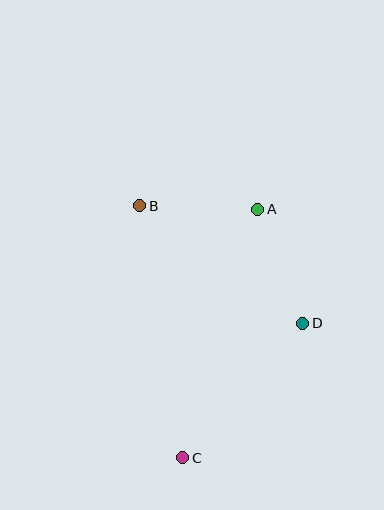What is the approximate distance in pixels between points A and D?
The distance between A and D is approximately 123 pixels.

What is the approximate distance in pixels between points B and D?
The distance between B and D is approximately 201 pixels.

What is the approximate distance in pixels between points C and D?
The distance between C and D is approximately 180 pixels.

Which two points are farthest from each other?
Points A and C are farthest from each other.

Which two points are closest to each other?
Points A and B are closest to each other.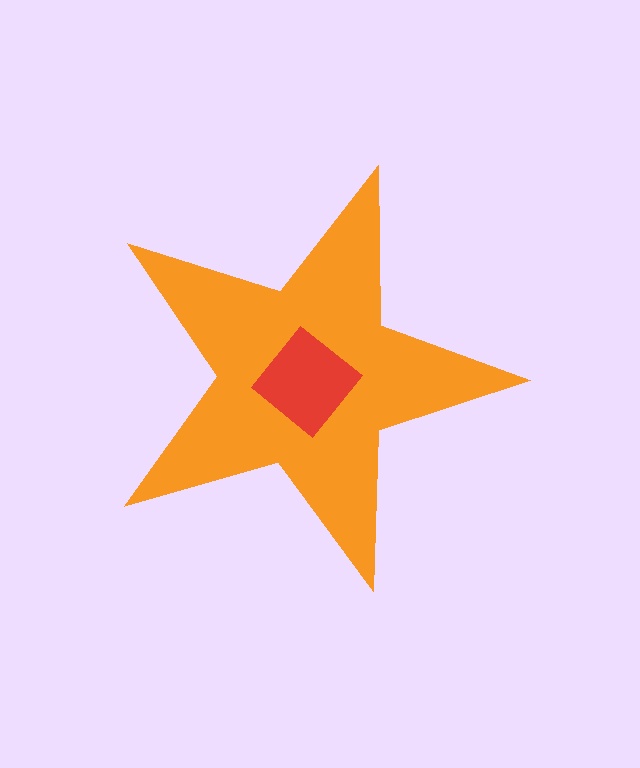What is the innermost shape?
The red diamond.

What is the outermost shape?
The orange star.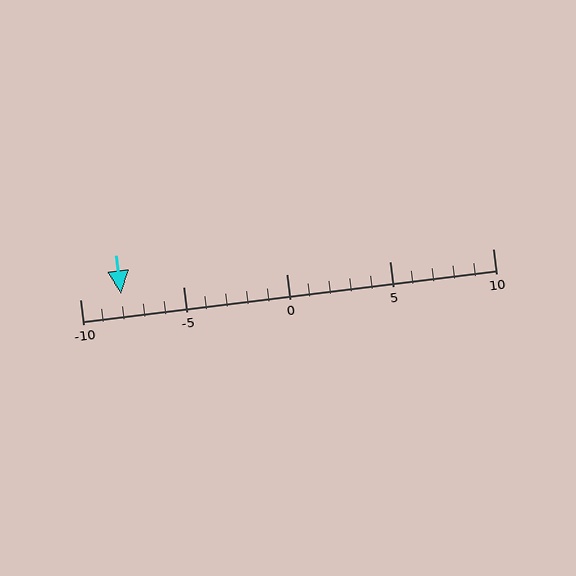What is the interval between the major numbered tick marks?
The major tick marks are spaced 5 units apart.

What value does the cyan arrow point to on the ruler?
The cyan arrow points to approximately -8.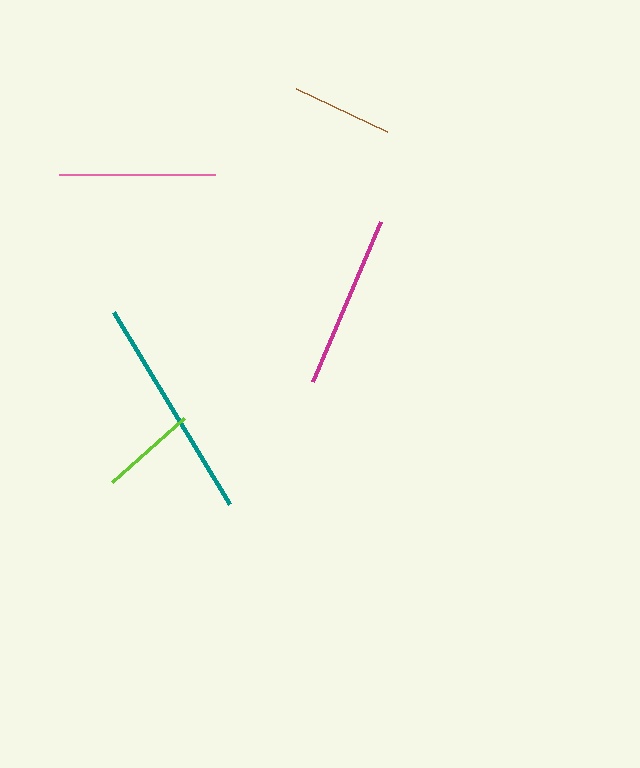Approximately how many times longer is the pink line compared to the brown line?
The pink line is approximately 1.5 times the length of the brown line.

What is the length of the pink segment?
The pink segment is approximately 155 pixels long.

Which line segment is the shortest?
The lime line is the shortest at approximately 96 pixels.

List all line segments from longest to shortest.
From longest to shortest: teal, magenta, pink, brown, lime.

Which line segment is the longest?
The teal line is the longest at approximately 224 pixels.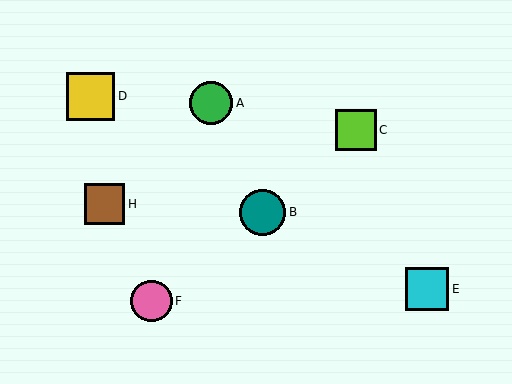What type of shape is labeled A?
Shape A is a green circle.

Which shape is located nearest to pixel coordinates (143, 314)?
The pink circle (labeled F) at (151, 301) is nearest to that location.